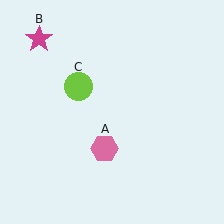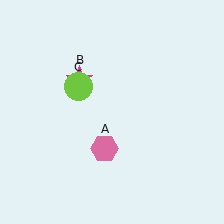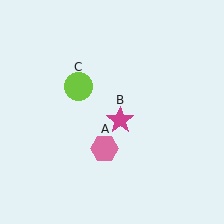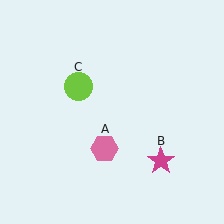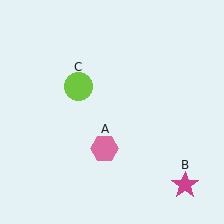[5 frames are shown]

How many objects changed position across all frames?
1 object changed position: magenta star (object B).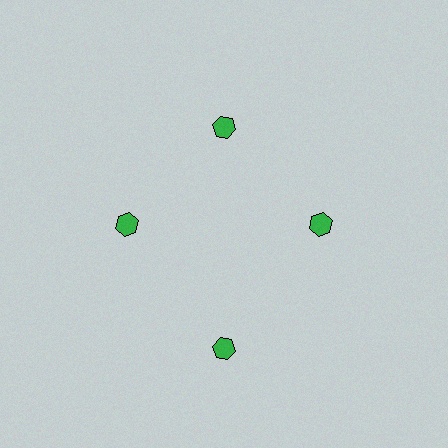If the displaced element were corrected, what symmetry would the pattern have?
It would have 4-fold rotational symmetry — the pattern would map onto itself every 90 degrees.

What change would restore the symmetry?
The symmetry would be restored by moving it inward, back onto the ring so that all 4 hexagons sit at equal angles and equal distance from the center.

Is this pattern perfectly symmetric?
No. The 4 green hexagons are arranged in a ring, but one element near the 6 o'clock position is pushed outward from the center, breaking the 4-fold rotational symmetry.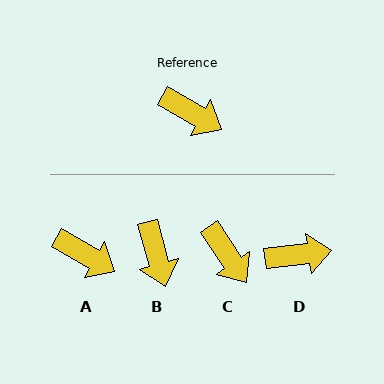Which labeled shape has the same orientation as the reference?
A.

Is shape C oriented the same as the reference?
No, it is off by about 26 degrees.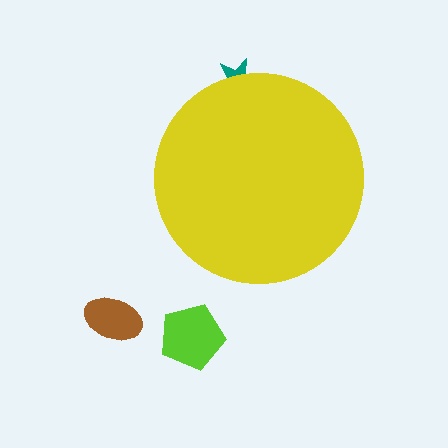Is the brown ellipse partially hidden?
No, the brown ellipse is fully visible.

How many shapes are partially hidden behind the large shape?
1 shape is partially hidden.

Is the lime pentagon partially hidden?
No, the lime pentagon is fully visible.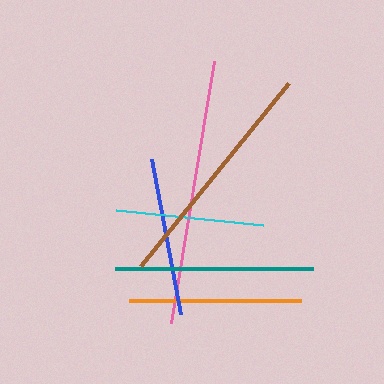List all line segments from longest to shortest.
From longest to shortest: pink, brown, teal, orange, blue, cyan.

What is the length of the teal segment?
The teal segment is approximately 197 pixels long.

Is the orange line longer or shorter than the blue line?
The orange line is longer than the blue line.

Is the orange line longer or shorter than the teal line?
The teal line is longer than the orange line.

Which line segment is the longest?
The pink line is the longest at approximately 266 pixels.